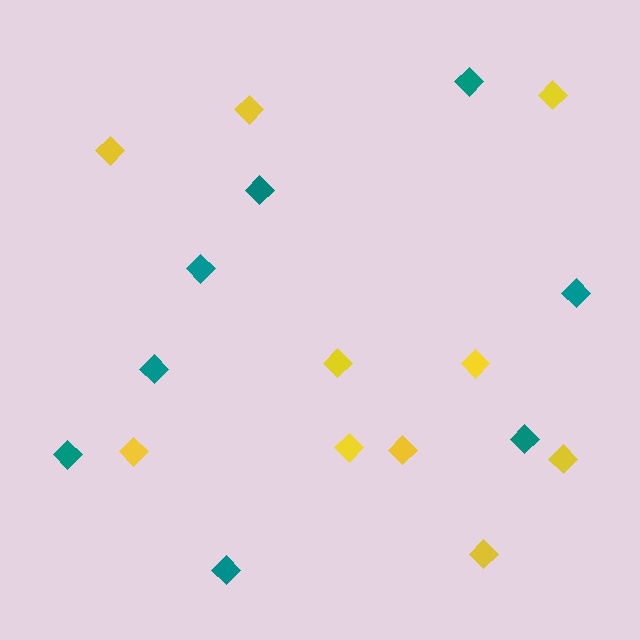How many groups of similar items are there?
There are 2 groups: one group of yellow diamonds (10) and one group of teal diamonds (8).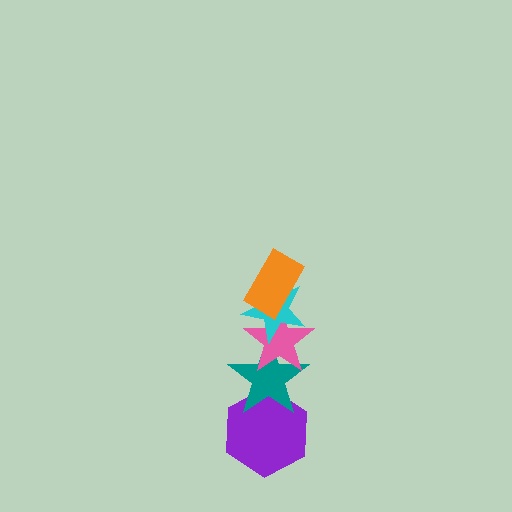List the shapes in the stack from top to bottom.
From top to bottom: the orange rectangle, the cyan star, the pink star, the teal star, the purple hexagon.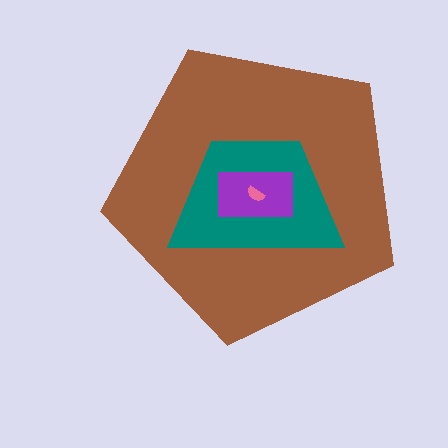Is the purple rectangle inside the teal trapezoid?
Yes.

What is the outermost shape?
The brown pentagon.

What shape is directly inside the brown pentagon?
The teal trapezoid.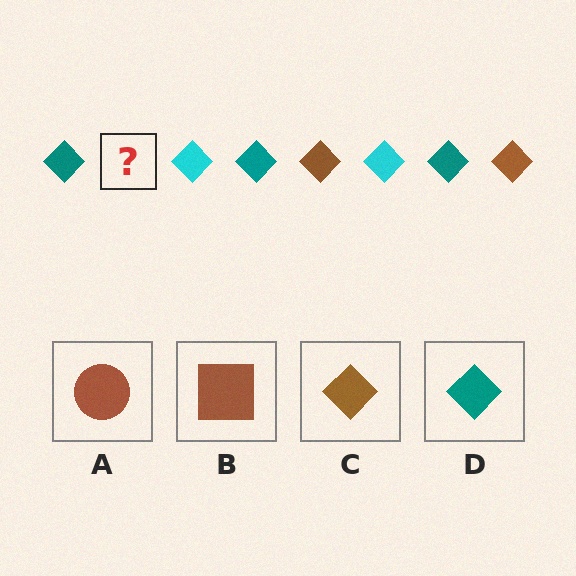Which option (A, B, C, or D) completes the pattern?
C.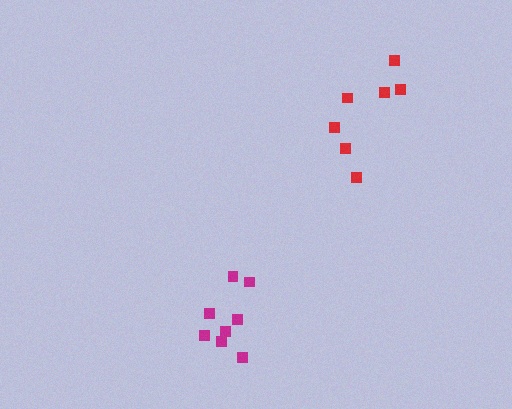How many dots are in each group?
Group 1: 8 dots, Group 2: 7 dots (15 total).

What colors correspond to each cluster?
The clusters are colored: magenta, red.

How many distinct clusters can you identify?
There are 2 distinct clusters.